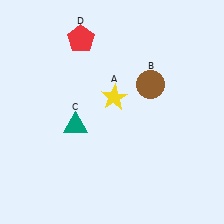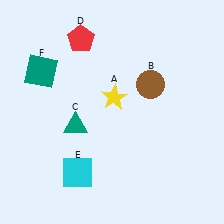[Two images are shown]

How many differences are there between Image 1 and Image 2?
There are 2 differences between the two images.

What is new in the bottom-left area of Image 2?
A cyan square (E) was added in the bottom-left area of Image 2.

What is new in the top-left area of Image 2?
A teal square (F) was added in the top-left area of Image 2.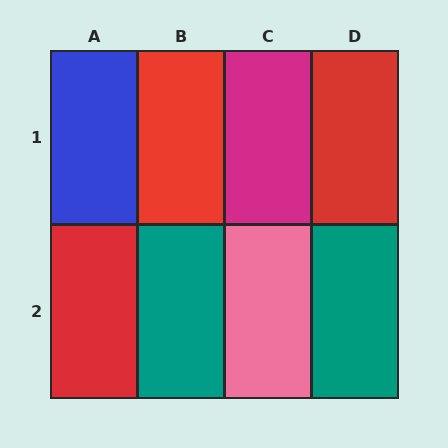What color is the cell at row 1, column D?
Red.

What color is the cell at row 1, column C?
Magenta.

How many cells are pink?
1 cell is pink.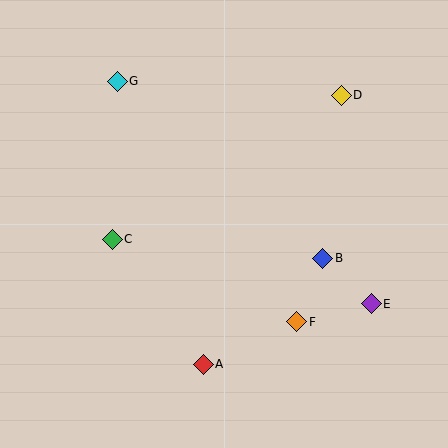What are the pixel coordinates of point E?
Point E is at (371, 304).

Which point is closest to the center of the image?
Point B at (323, 258) is closest to the center.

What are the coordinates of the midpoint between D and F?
The midpoint between D and F is at (319, 209).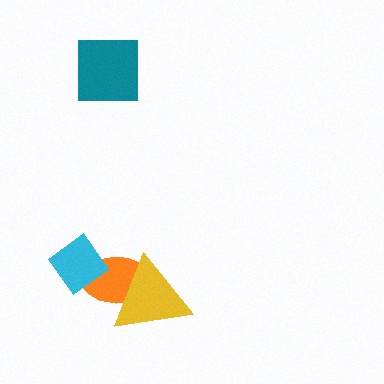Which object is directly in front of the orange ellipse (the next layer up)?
The yellow triangle is directly in front of the orange ellipse.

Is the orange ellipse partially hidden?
Yes, it is partially covered by another shape.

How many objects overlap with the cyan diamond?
1 object overlaps with the cyan diamond.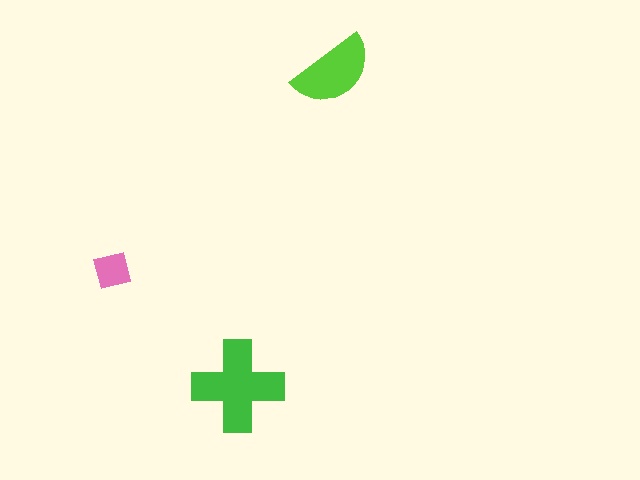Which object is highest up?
The lime semicircle is topmost.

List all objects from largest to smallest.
The green cross, the lime semicircle, the pink square.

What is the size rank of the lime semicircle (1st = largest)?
2nd.